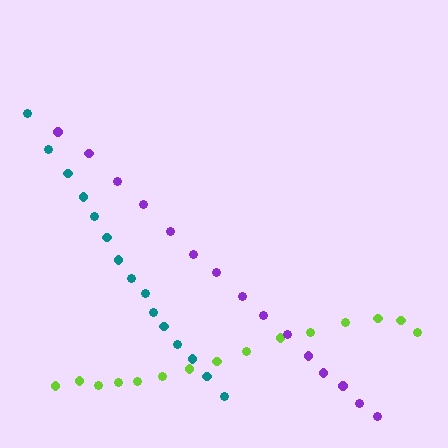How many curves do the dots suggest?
There are 3 distinct paths.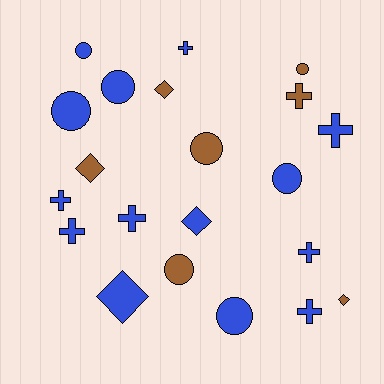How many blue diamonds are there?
There are 2 blue diamonds.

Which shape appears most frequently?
Circle, with 8 objects.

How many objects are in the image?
There are 21 objects.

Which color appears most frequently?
Blue, with 14 objects.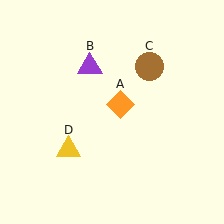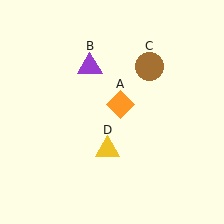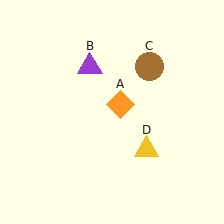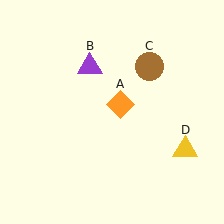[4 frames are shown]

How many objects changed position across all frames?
1 object changed position: yellow triangle (object D).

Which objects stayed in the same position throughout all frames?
Orange diamond (object A) and purple triangle (object B) and brown circle (object C) remained stationary.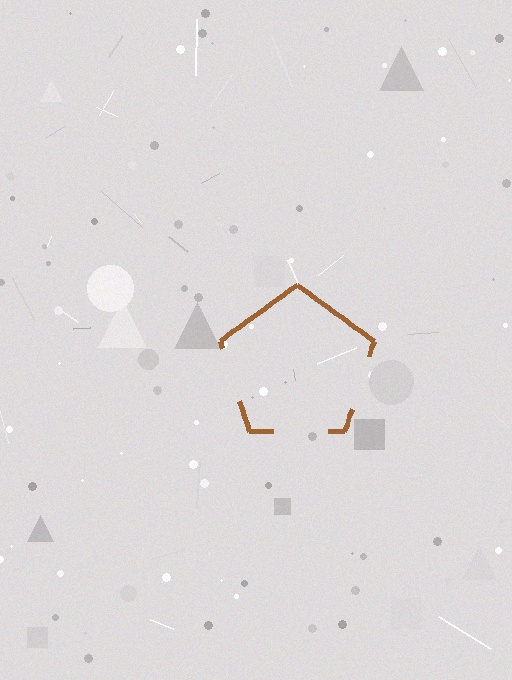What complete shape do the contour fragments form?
The contour fragments form a pentagon.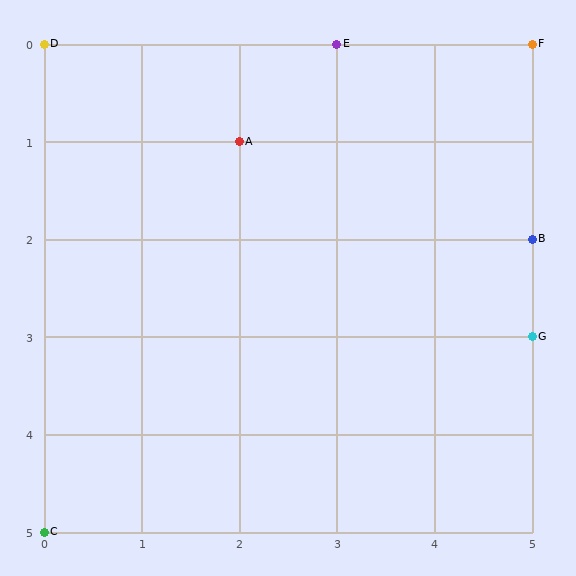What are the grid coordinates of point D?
Point D is at grid coordinates (0, 0).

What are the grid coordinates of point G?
Point G is at grid coordinates (5, 3).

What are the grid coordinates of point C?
Point C is at grid coordinates (0, 5).